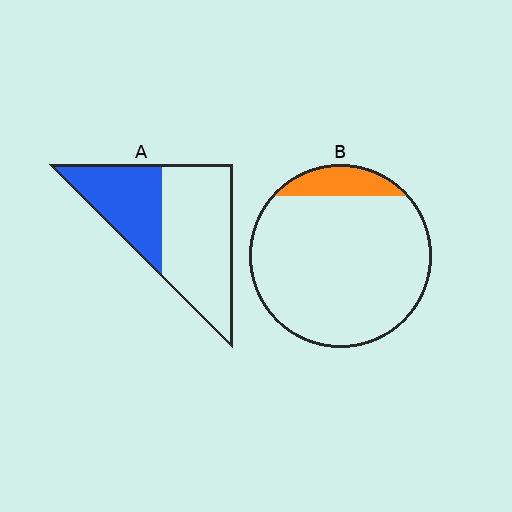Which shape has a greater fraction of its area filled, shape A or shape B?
Shape A.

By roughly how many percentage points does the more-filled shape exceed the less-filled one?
By roughly 25 percentage points (A over B).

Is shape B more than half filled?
No.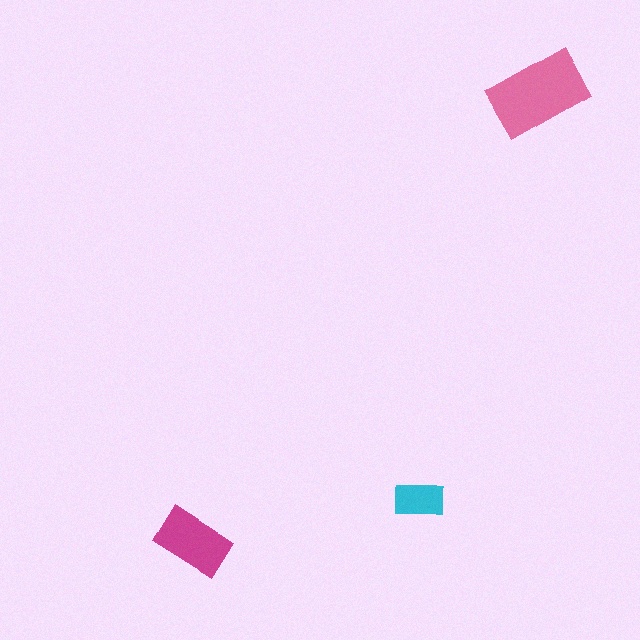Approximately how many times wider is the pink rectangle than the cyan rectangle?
About 2 times wider.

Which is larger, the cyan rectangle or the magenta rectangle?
The magenta one.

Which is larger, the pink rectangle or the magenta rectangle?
The pink one.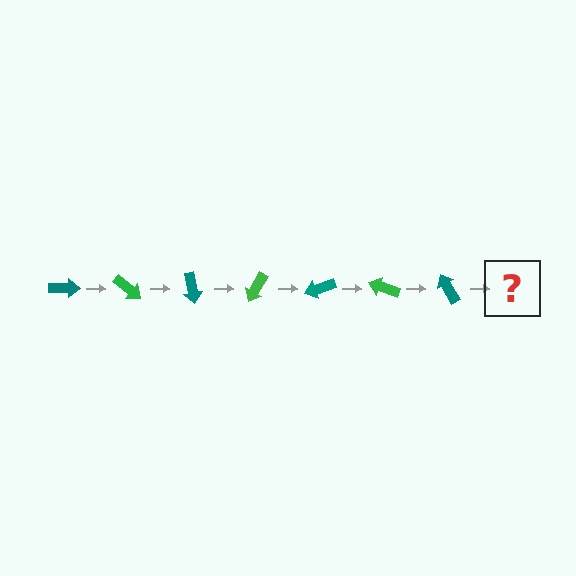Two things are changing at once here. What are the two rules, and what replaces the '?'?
The two rules are that it rotates 40 degrees each step and the color cycles through teal and green. The '?' should be a green arrow, rotated 280 degrees from the start.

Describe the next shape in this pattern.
It should be a green arrow, rotated 280 degrees from the start.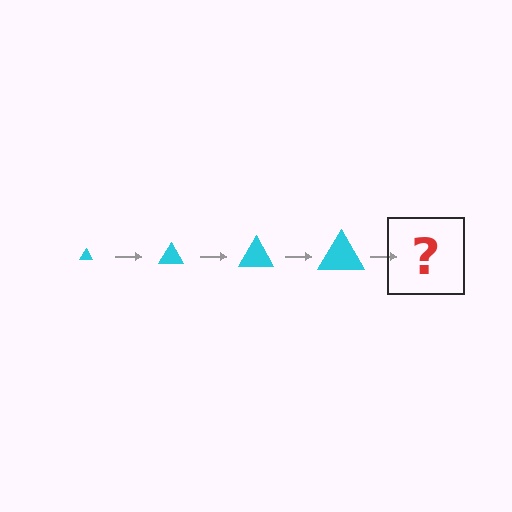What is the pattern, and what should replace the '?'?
The pattern is that the triangle gets progressively larger each step. The '?' should be a cyan triangle, larger than the previous one.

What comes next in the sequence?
The next element should be a cyan triangle, larger than the previous one.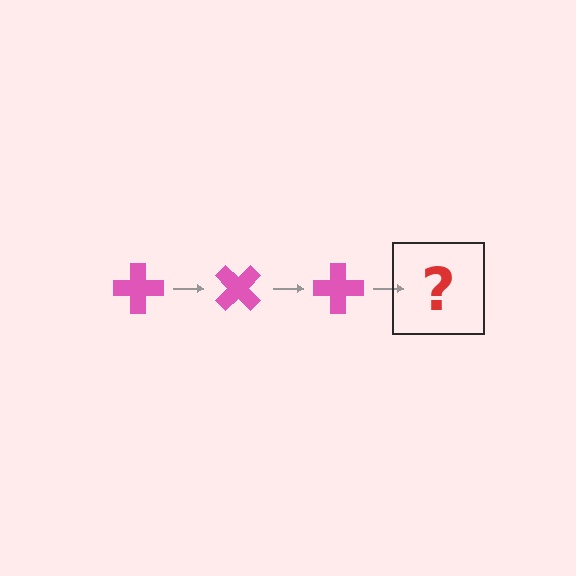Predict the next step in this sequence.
The next step is a pink cross rotated 135 degrees.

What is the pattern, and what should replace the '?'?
The pattern is that the cross rotates 45 degrees each step. The '?' should be a pink cross rotated 135 degrees.